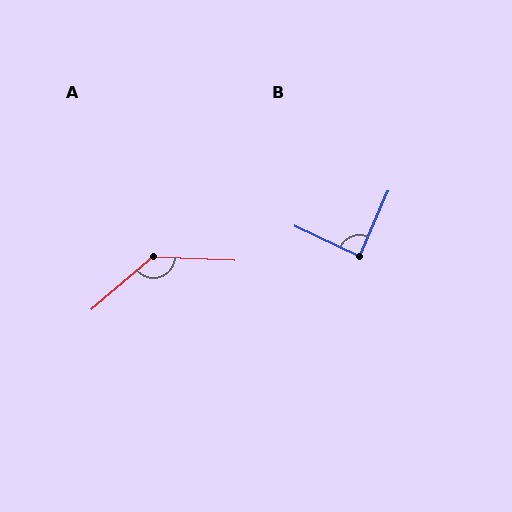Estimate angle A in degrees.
Approximately 137 degrees.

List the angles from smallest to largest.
B (88°), A (137°).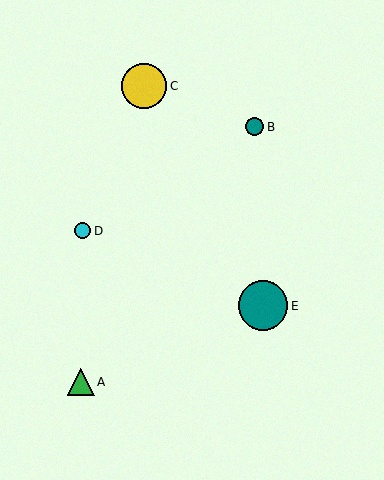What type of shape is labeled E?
Shape E is a teal circle.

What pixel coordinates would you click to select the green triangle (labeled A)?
Click at (81, 382) to select the green triangle A.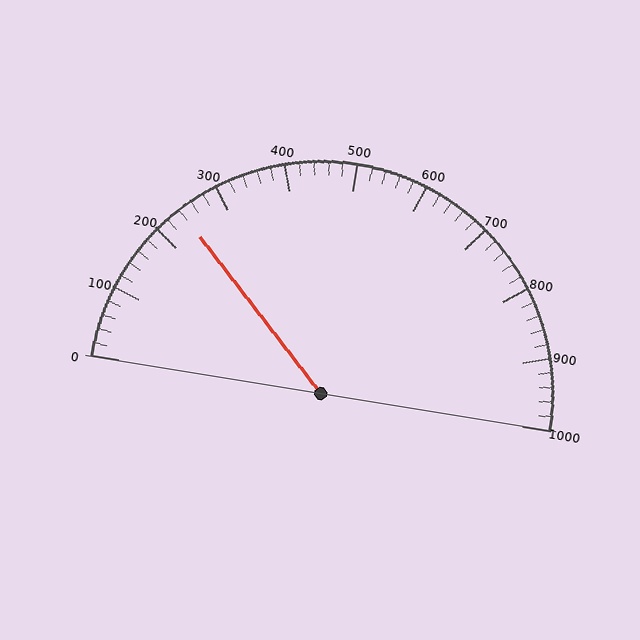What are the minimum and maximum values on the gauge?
The gauge ranges from 0 to 1000.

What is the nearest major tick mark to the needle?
The nearest major tick mark is 200.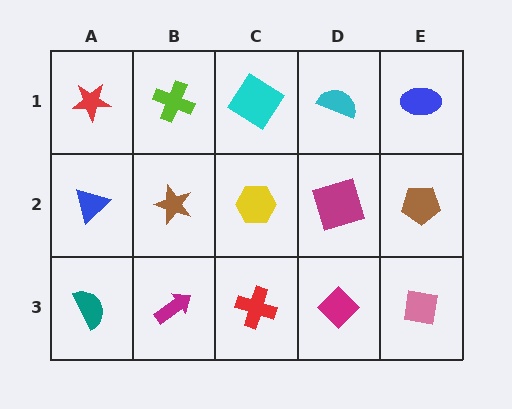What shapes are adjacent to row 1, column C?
A yellow hexagon (row 2, column C), a lime cross (row 1, column B), a cyan semicircle (row 1, column D).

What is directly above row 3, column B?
A brown star.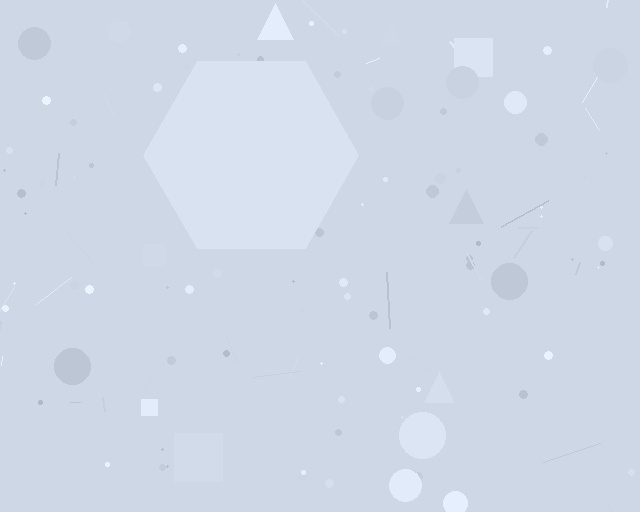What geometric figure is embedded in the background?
A hexagon is embedded in the background.